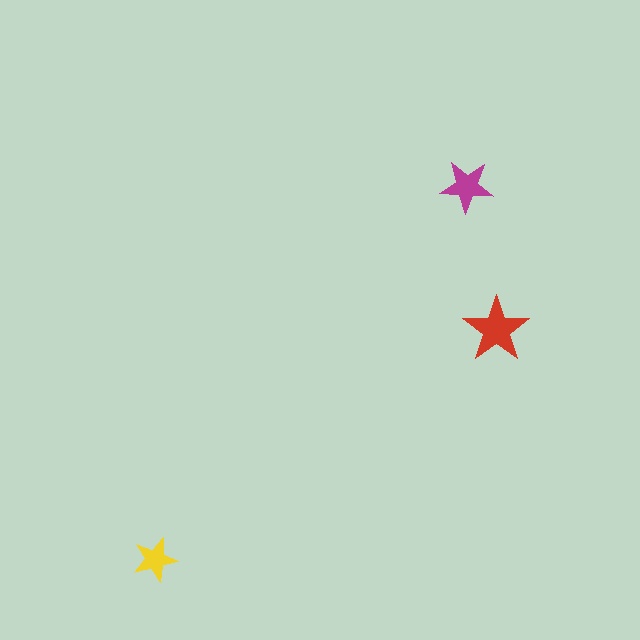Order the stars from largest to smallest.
the red one, the magenta one, the yellow one.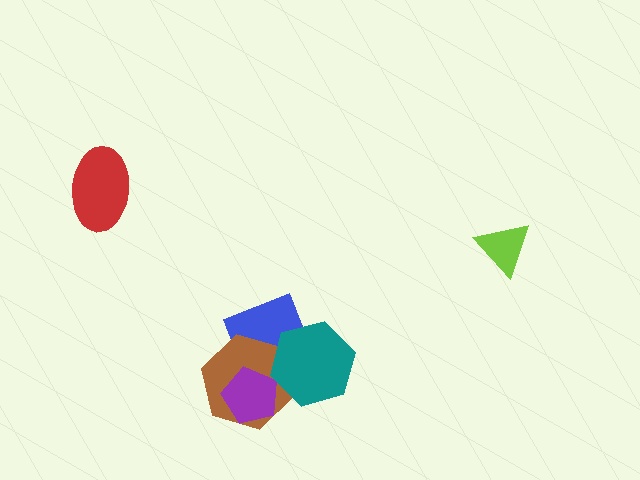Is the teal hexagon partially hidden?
No, no other shape covers it.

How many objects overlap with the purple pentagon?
2 objects overlap with the purple pentagon.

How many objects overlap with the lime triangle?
0 objects overlap with the lime triangle.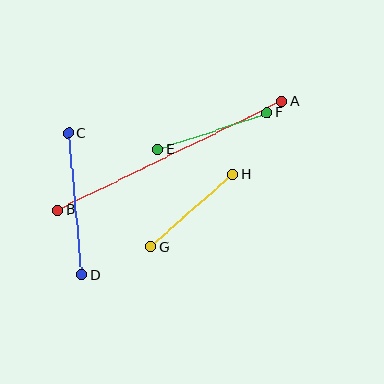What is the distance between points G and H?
The distance is approximately 109 pixels.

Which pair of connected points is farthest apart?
Points A and B are farthest apart.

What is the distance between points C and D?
The distance is approximately 142 pixels.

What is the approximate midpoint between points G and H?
The midpoint is at approximately (192, 211) pixels.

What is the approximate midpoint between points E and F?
The midpoint is at approximately (213, 131) pixels.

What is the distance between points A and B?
The distance is approximately 249 pixels.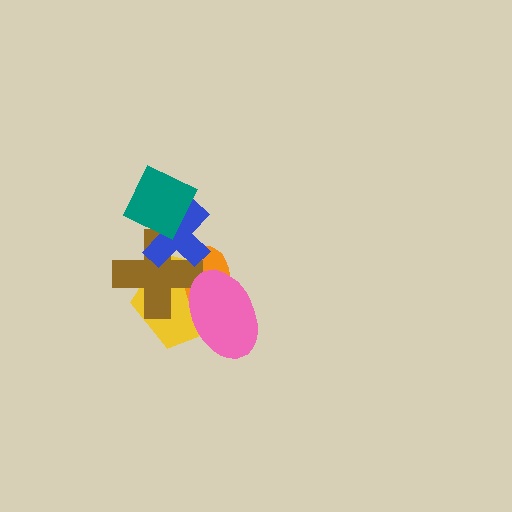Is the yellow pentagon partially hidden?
Yes, it is partially covered by another shape.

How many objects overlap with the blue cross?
4 objects overlap with the blue cross.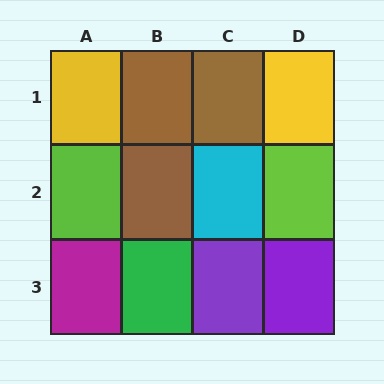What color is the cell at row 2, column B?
Brown.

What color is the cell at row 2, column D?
Lime.